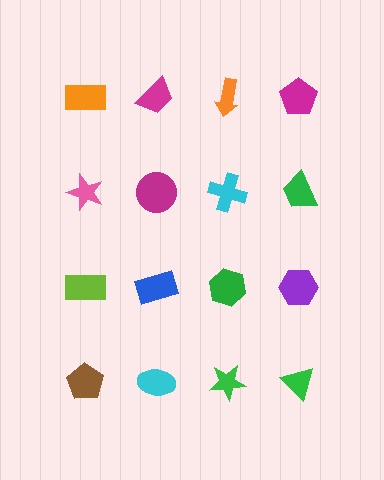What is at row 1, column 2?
A magenta trapezoid.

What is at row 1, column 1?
An orange rectangle.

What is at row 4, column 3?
A green star.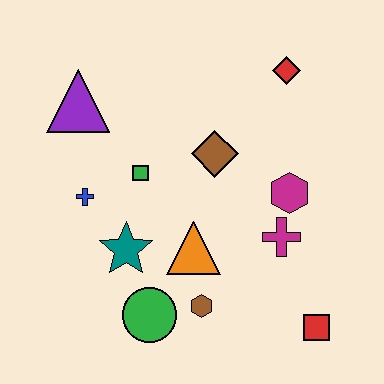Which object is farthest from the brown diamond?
The red square is farthest from the brown diamond.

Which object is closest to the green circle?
The brown hexagon is closest to the green circle.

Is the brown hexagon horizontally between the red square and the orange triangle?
Yes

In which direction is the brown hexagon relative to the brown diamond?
The brown hexagon is below the brown diamond.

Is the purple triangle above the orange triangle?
Yes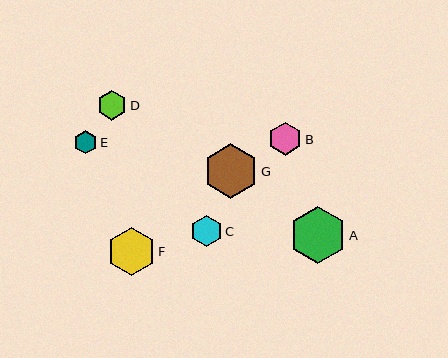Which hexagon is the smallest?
Hexagon E is the smallest with a size of approximately 23 pixels.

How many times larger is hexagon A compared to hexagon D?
Hexagon A is approximately 1.9 times the size of hexagon D.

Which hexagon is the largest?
Hexagon A is the largest with a size of approximately 56 pixels.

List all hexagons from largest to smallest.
From largest to smallest: A, G, F, B, C, D, E.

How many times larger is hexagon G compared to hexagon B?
Hexagon G is approximately 1.7 times the size of hexagon B.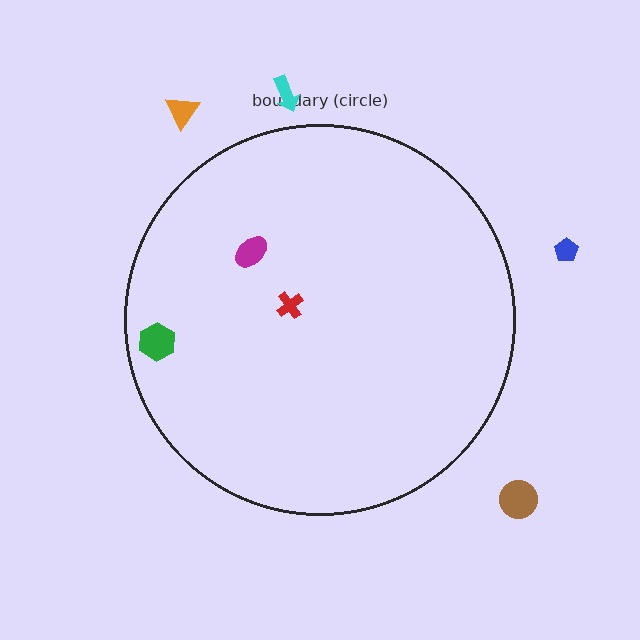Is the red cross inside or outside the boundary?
Inside.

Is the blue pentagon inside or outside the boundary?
Outside.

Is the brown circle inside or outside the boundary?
Outside.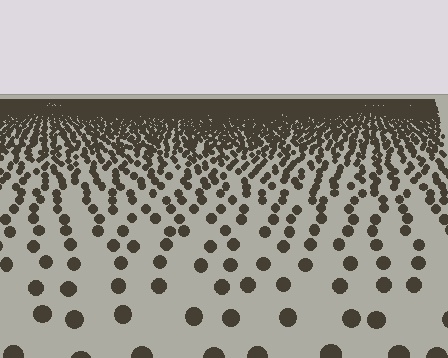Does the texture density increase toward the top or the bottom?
Density increases toward the top.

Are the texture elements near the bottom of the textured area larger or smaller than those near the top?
Larger. Near the bottom, elements are closer to the viewer and appear at a bigger on-screen size.